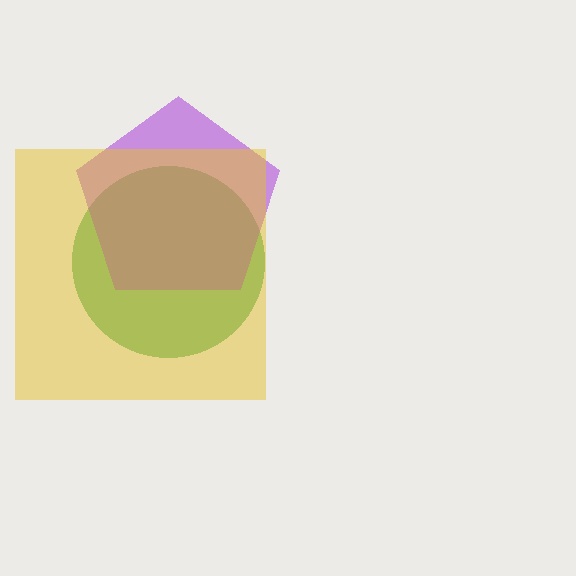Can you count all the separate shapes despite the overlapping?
Yes, there are 3 separate shapes.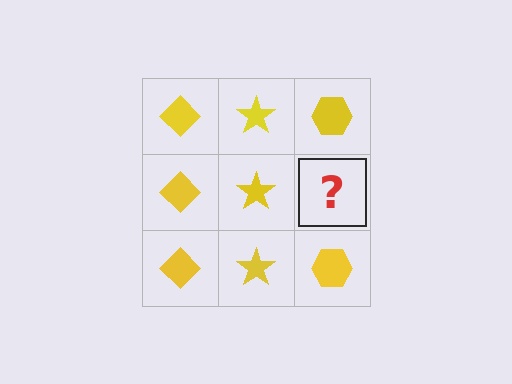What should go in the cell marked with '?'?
The missing cell should contain a yellow hexagon.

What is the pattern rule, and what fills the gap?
The rule is that each column has a consistent shape. The gap should be filled with a yellow hexagon.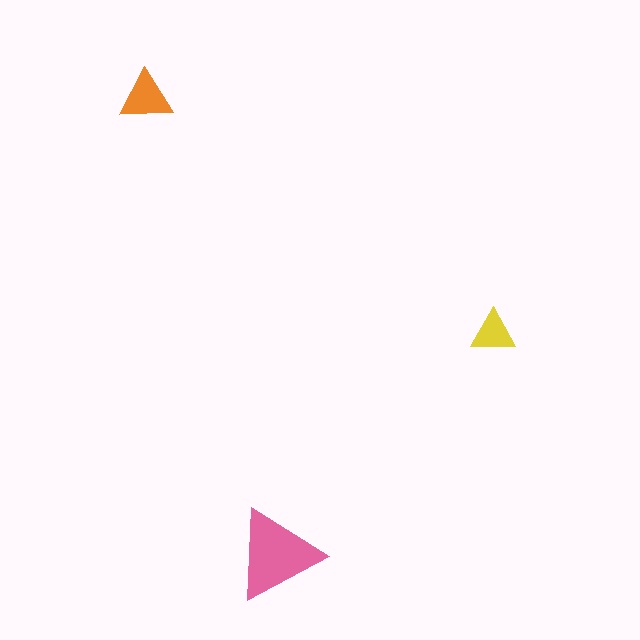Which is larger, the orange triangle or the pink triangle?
The pink one.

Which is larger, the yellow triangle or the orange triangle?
The orange one.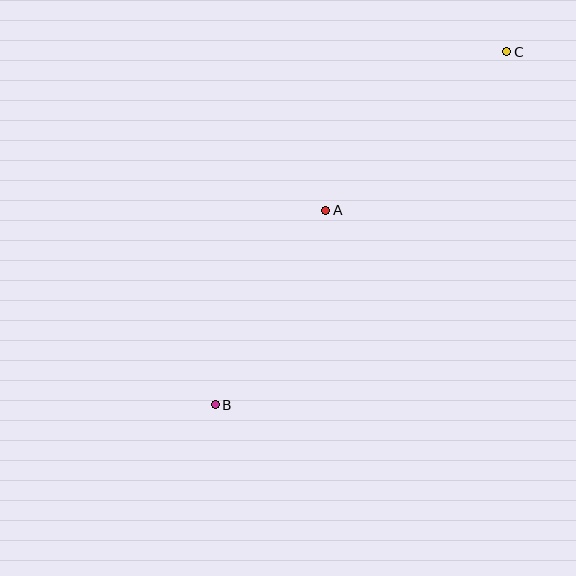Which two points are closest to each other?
Points A and B are closest to each other.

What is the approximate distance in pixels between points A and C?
The distance between A and C is approximately 241 pixels.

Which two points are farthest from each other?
Points B and C are farthest from each other.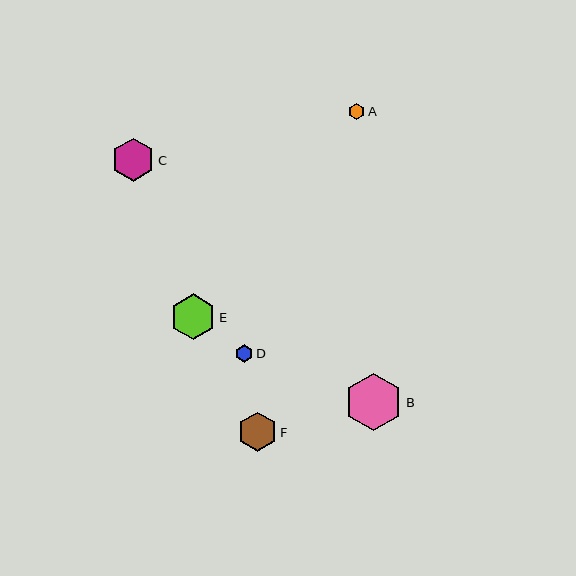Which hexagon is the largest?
Hexagon B is the largest with a size of approximately 58 pixels.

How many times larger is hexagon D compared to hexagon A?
Hexagon D is approximately 1.1 times the size of hexagon A.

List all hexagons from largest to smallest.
From largest to smallest: B, E, C, F, D, A.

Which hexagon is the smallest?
Hexagon A is the smallest with a size of approximately 16 pixels.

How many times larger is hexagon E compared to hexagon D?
Hexagon E is approximately 2.6 times the size of hexagon D.